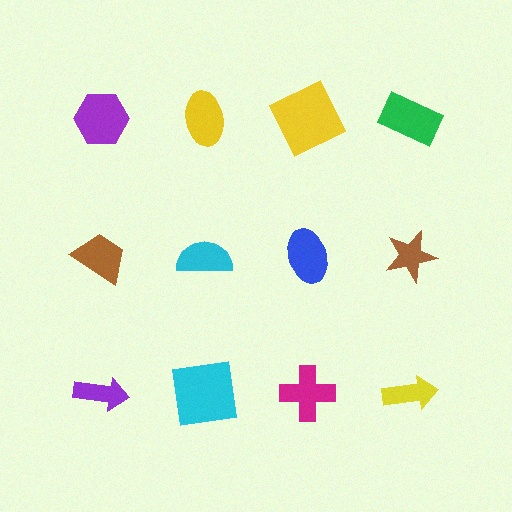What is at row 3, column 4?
A yellow arrow.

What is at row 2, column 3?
A blue ellipse.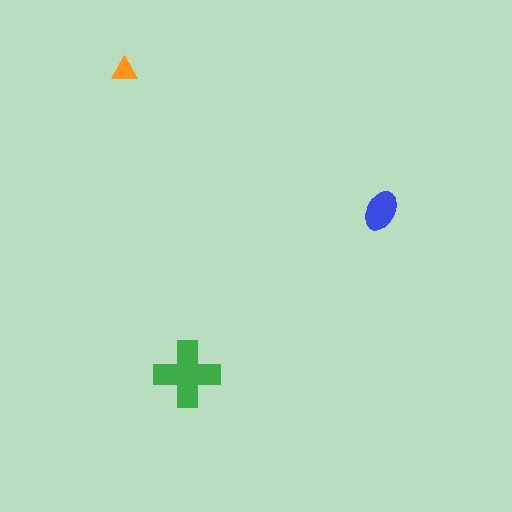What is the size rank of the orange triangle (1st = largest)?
3rd.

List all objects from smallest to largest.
The orange triangle, the blue ellipse, the green cross.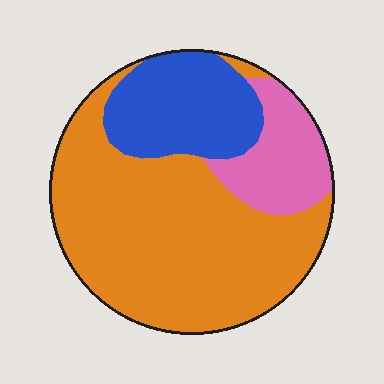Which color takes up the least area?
Pink, at roughly 15%.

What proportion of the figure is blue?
Blue covers 22% of the figure.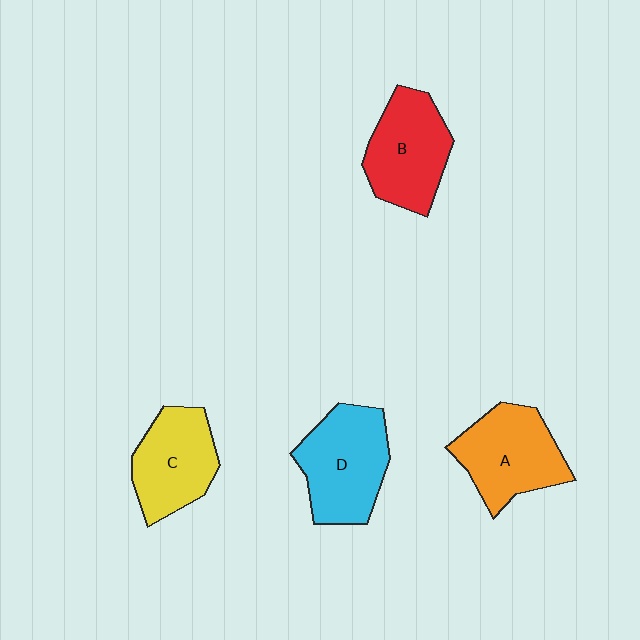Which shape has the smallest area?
Shape C (yellow).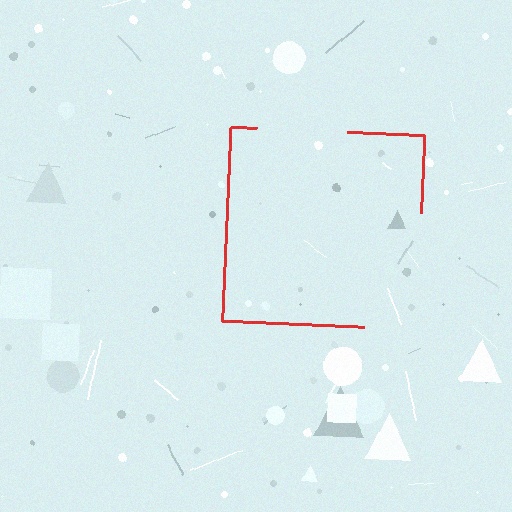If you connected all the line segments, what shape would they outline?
They would outline a square.